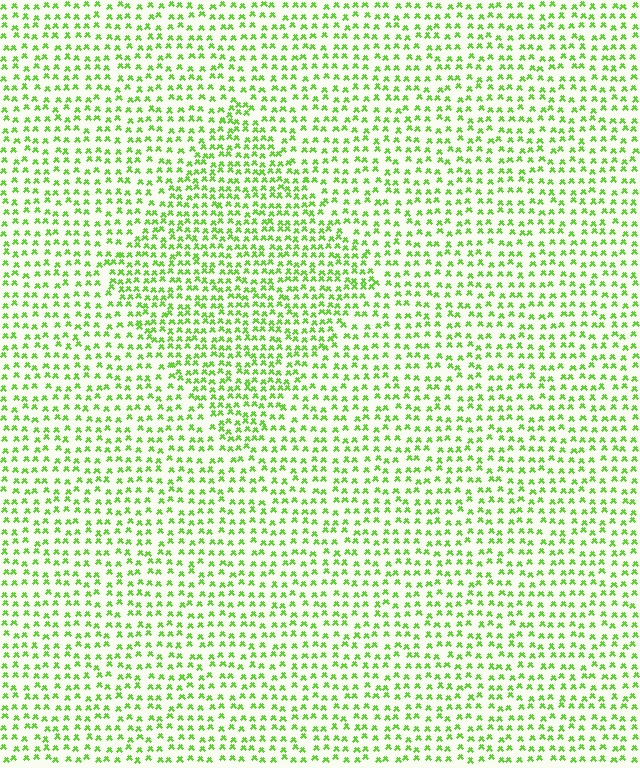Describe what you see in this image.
The image contains small lime elements arranged at two different densities. A diamond-shaped region is visible where the elements are more densely packed than the surrounding area.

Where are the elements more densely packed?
The elements are more densely packed inside the diamond boundary.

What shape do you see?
I see a diamond.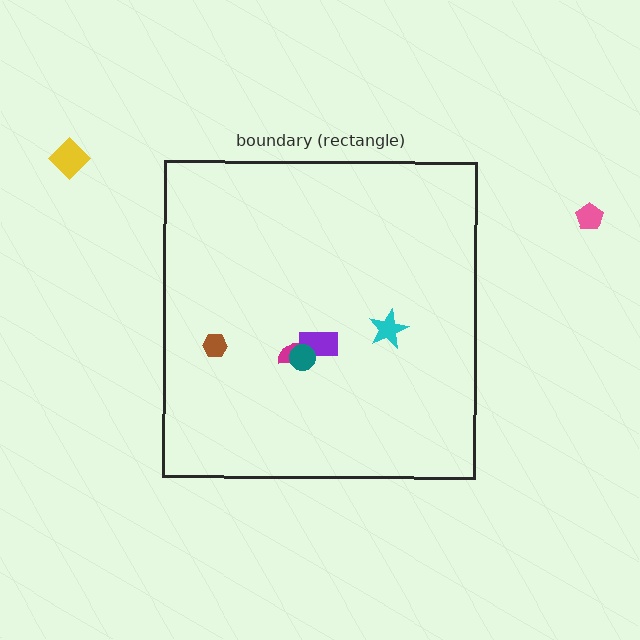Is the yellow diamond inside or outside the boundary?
Outside.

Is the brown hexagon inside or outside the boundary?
Inside.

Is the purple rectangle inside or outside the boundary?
Inside.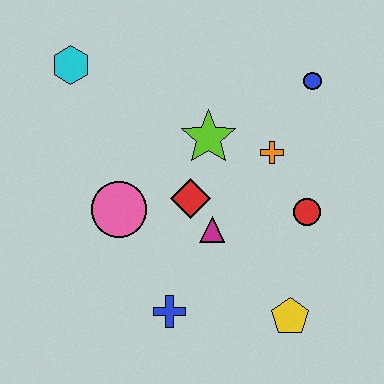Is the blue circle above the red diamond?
Yes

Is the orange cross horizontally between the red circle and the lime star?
Yes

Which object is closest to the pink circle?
The red diamond is closest to the pink circle.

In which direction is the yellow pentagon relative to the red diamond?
The yellow pentagon is below the red diamond.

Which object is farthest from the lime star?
The yellow pentagon is farthest from the lime star.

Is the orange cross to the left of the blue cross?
No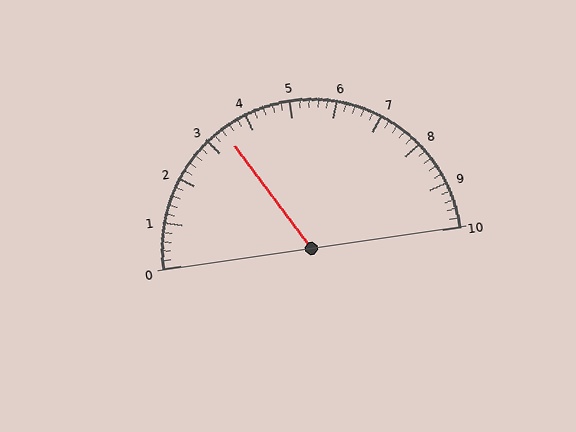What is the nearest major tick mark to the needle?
The nearest major tick mark is 3.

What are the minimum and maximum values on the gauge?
The gauge ranges from 0 to 10.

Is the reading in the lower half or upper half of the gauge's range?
The reading is in the lower half of the range (0 to 10).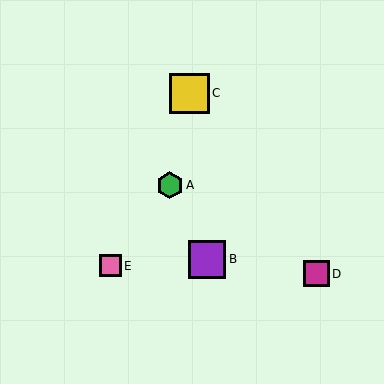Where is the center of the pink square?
The center of the pink square is at (111, 266).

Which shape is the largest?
The yellow square (labeled C) is the largest.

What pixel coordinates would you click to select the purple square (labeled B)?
Click at (207, 259) to select the purple square B.